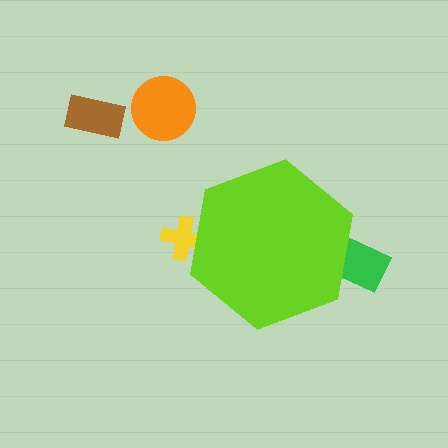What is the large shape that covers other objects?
A lime hexagon.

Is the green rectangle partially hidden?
Yes, the green rectangle is partially hidden behind the lime hexagon.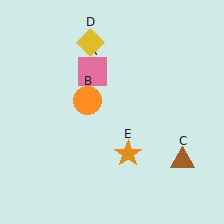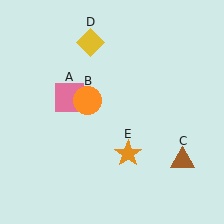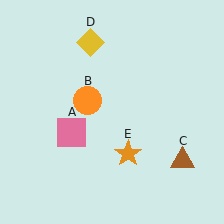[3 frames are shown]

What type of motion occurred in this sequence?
The pink square (object A) rotated counterclockwise around the center of the scene.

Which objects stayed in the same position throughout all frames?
Orange circle (object B) and brown triangle (object C) and yellow diamond (object D) and orange star (object E) remained stationary.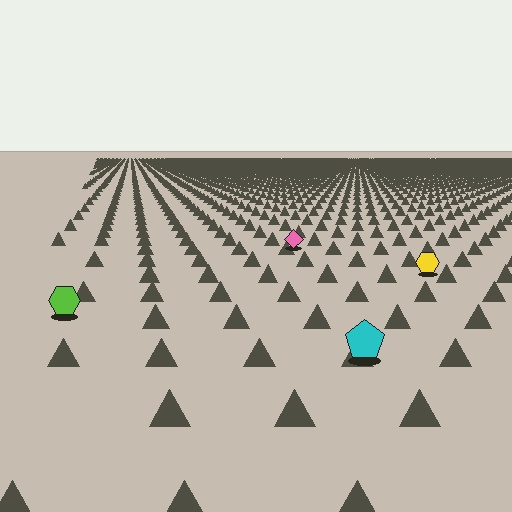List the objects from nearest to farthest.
From nearest to farthest: the cyan pentagon, the lime hexagon, the yellow hexagon, the pink diamond.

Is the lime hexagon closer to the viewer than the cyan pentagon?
No. The cyan pentagon is closer — you can tell from the texture gradient: the ground texture is coarser near it.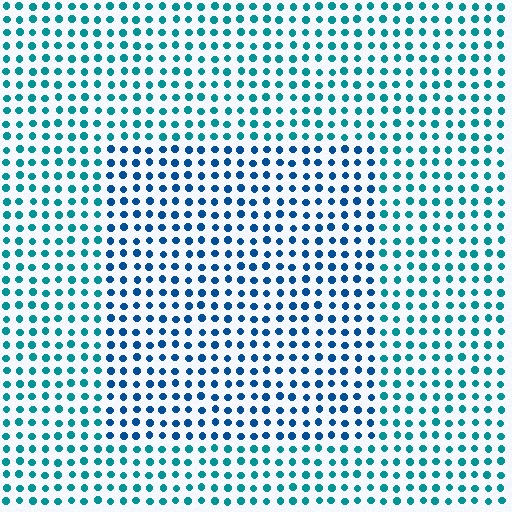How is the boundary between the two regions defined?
The boundary is defined purely by a slight shift in hue (about 30 degrees). Spacing, size, and orientation are identical on both sides.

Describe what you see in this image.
The image is filled with small teal elements in a uniform arrangement. A rectangle-shaped region is visible where the elements are tinted to a slightly different hue, forming a subtle color boundary.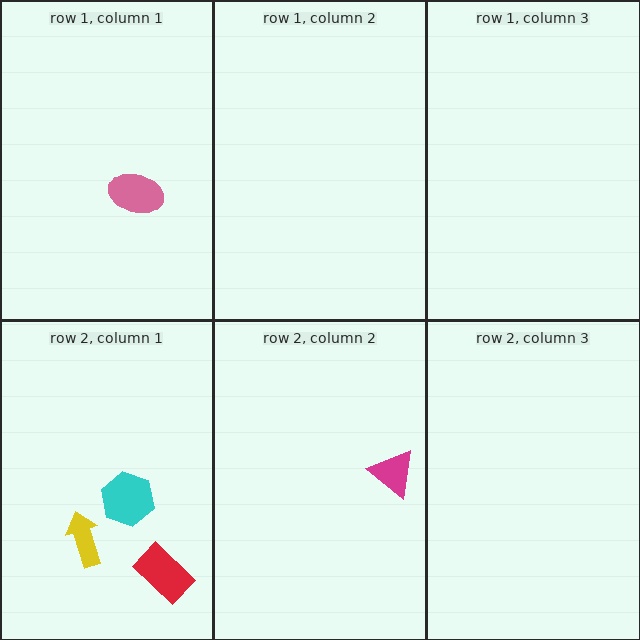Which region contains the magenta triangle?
The row 2, column 2 region.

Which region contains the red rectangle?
The row 2, column 1 region.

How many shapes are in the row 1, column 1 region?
1.